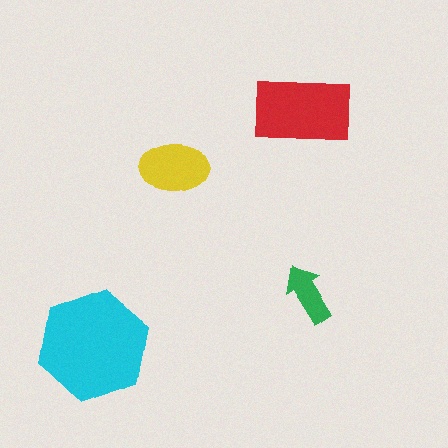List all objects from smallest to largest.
The green arrow, the yellow ellipse, the red rectangle, the cyan hexagon.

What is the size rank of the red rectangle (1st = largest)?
2nd.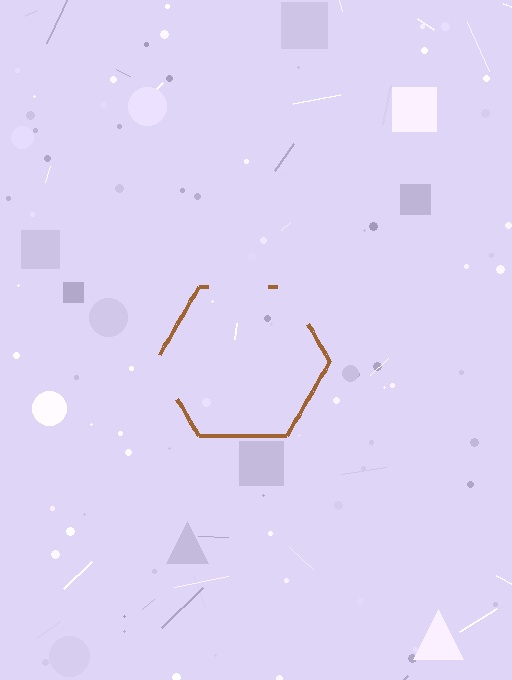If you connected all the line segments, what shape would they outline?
They would outline a hexagon.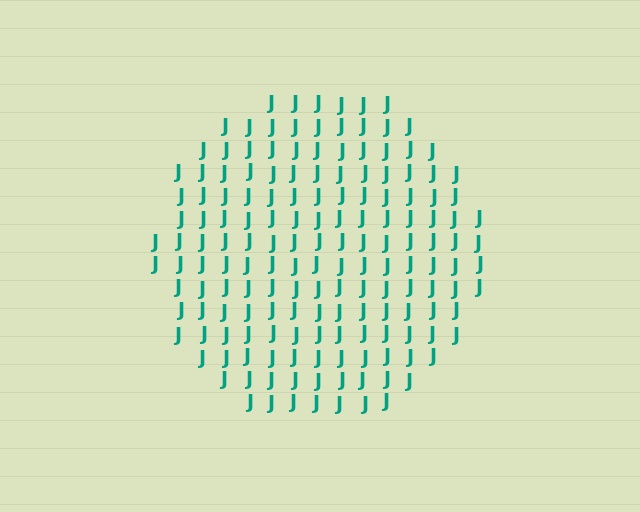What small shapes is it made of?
It is made of small letter J's.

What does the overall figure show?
The overall figure shows a circle.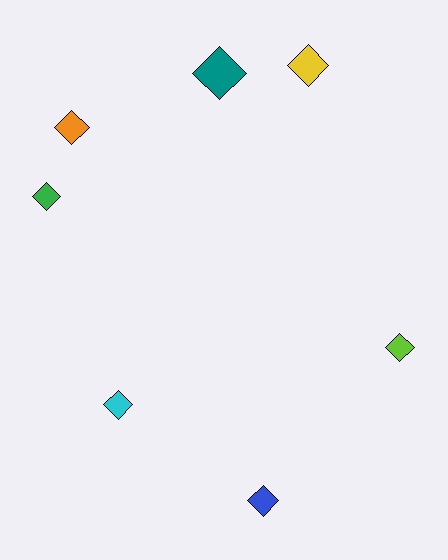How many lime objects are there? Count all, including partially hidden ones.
There is 1 lime object.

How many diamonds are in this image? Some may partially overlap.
There are 7 diamonds.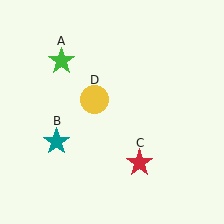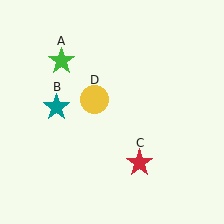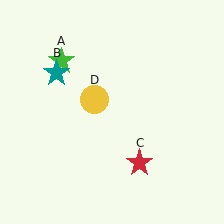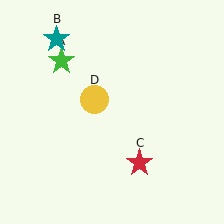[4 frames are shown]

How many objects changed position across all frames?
1 object changed position: teal star (object B).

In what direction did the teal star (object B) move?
The teal star (object B) moved up.